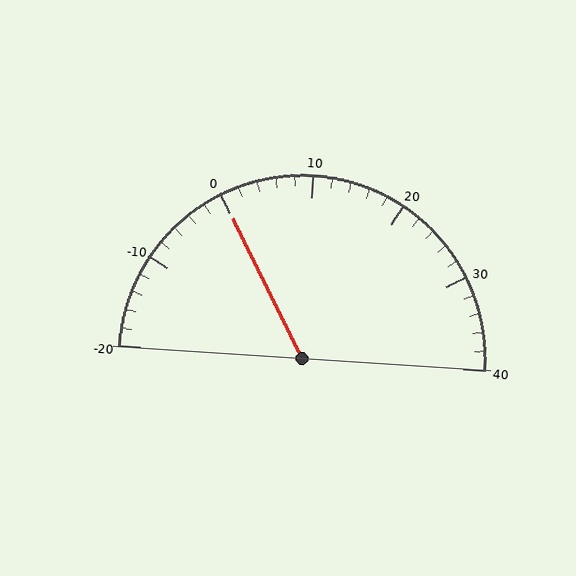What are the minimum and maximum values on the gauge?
The gauge ranges from -20 to 40.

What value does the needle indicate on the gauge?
The needle indicates approximately 0.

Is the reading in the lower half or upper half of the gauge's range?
The reading is in the lower half of the range (-20 to 40).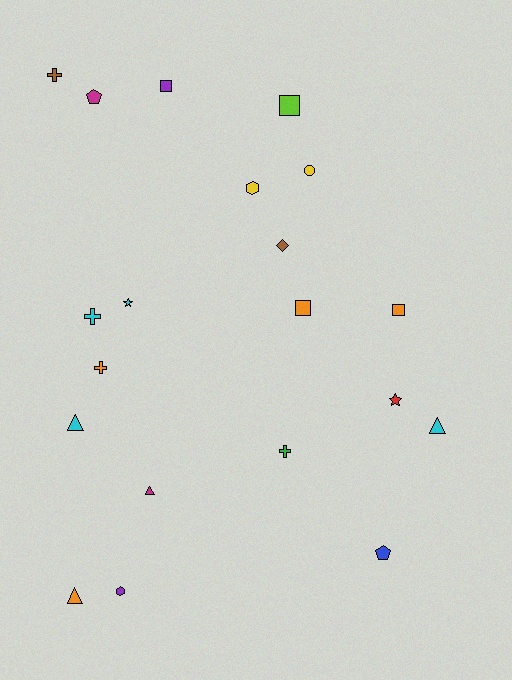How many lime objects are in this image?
There is 1 lime object.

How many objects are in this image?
There are 20 objects.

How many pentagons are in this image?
There are 2 pentagons.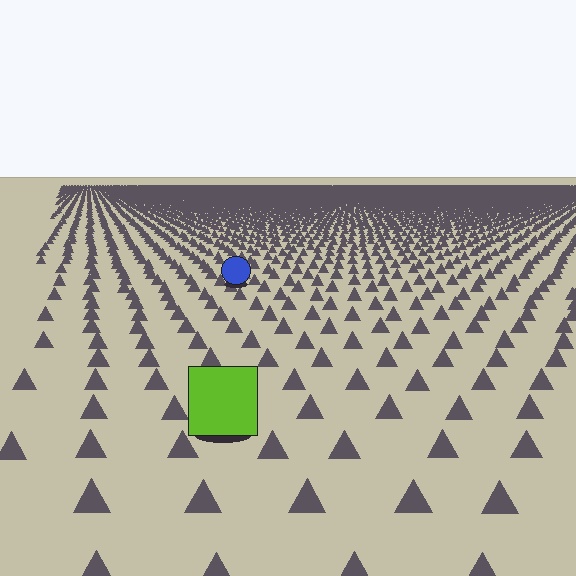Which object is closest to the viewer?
The lime square is closest. The texture marks near it are larger and more spread out.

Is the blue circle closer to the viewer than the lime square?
No. The lime square is closer — you can tell from the texture gradient: the ground texture is coarser near it.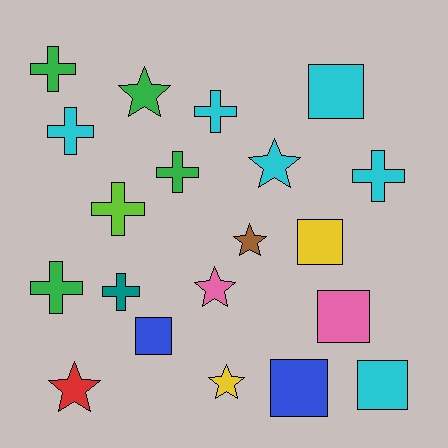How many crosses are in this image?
There are 8 crosses.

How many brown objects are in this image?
There is 1 brown object.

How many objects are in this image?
There are 20 objects.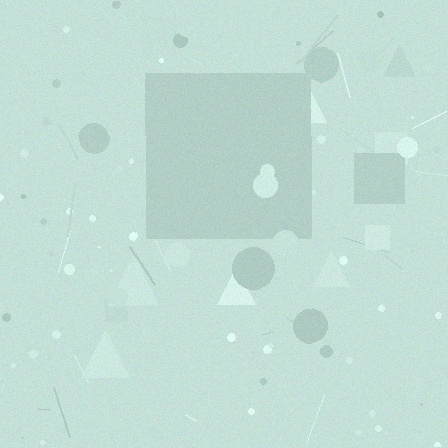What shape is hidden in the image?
A square is hidden in the image.